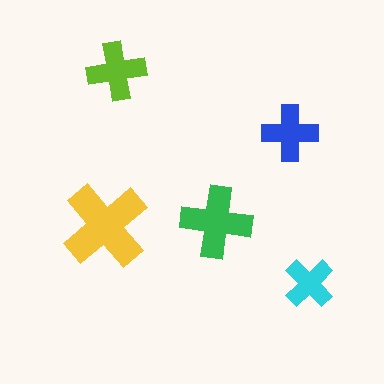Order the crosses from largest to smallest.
the yellow one, the green one, the lime one, the blue one, the cyan one.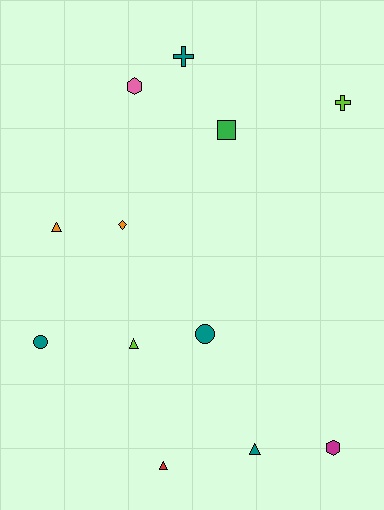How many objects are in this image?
There are 12 objects.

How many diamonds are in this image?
There is 1 diamond.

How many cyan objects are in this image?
There are no cyan objects.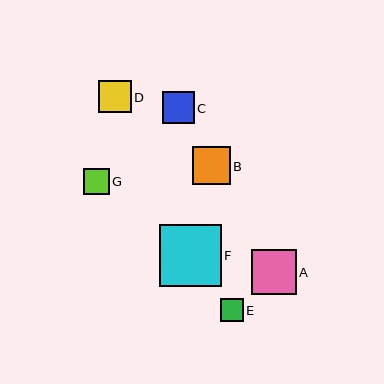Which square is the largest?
Square F is the largest with a size of approximately 62 pixels.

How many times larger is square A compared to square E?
Square A is approximately 2.0 times the size of square E.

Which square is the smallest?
Square E is the smallest with a size of approximately 22 pixels.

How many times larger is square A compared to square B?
Square A is approximately 1.2 times the size of square B.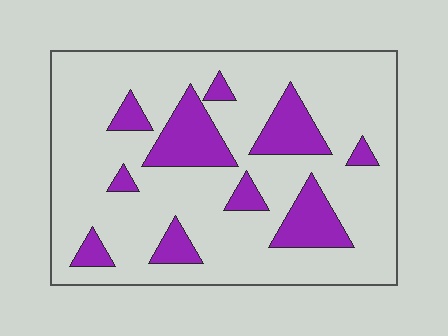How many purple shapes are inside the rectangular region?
10.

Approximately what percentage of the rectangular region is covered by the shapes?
Approximately 20%.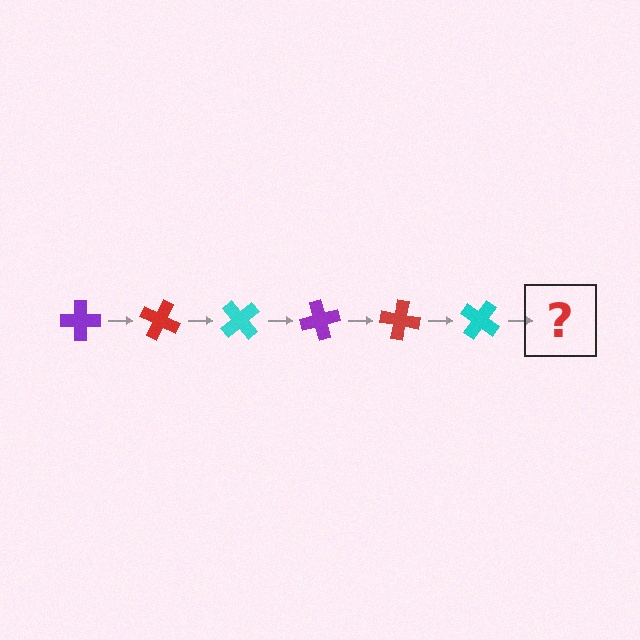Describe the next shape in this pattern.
It should be a purple cross, rotated 150 degrees from the start.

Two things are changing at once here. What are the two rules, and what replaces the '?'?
The two rules are that it rotates 25 degrees each step and the color cycles through purple, red, and cyan. The '?' should be a purple cross, rotated 150 degrees from the start.